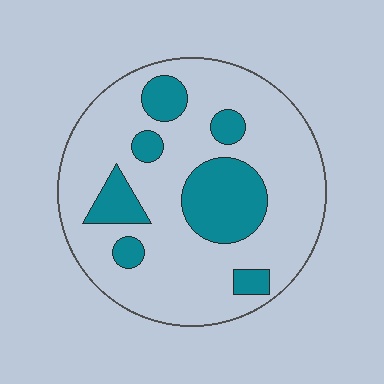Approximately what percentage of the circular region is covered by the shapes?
Approximately 25%.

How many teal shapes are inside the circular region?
7.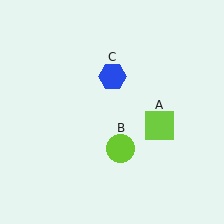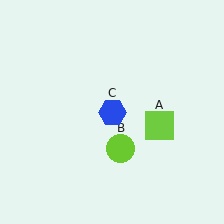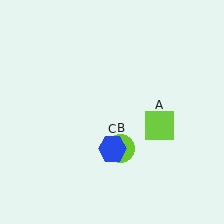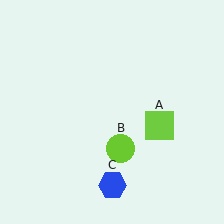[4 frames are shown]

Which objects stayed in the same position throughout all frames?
Lime square (object A) and lime circle (object B) remained stationary.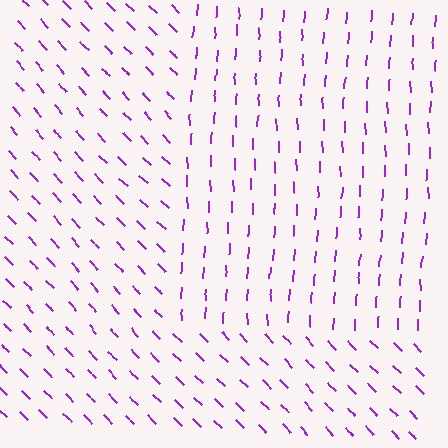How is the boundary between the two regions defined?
The boundary is defined purely by a change in line orientation (approximately 45 degrees difference). All lines are the same color and thickness.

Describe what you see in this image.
The image is filled with small purple line segments. A rectangle region in the image has lines oriented differently from the surrounding lines, creating a visible texture boundary.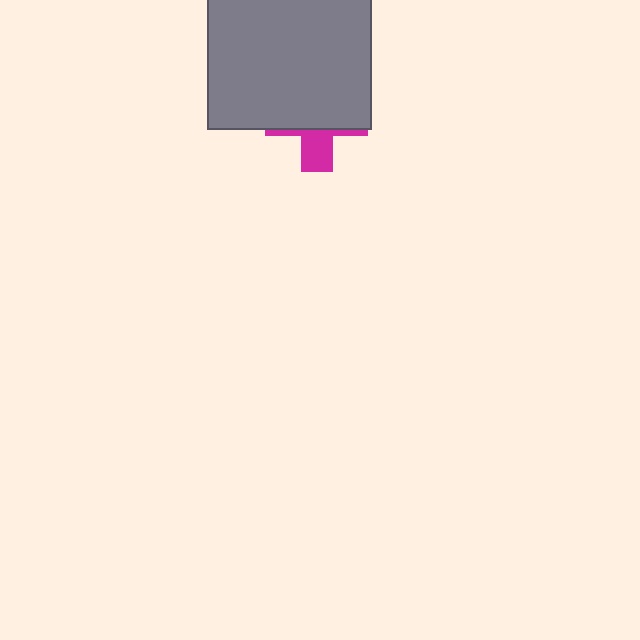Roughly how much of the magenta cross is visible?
A small part of it is visible (roughly 33%).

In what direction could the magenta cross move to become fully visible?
The magenta cross could move down. That would shift it out from behind the gray square entirely.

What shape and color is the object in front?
The object in front is a gray square.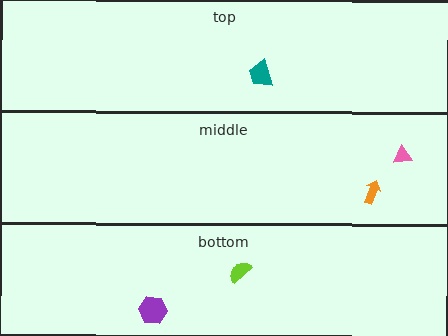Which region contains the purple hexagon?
The bottom region.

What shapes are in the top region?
The teal trapezoid.